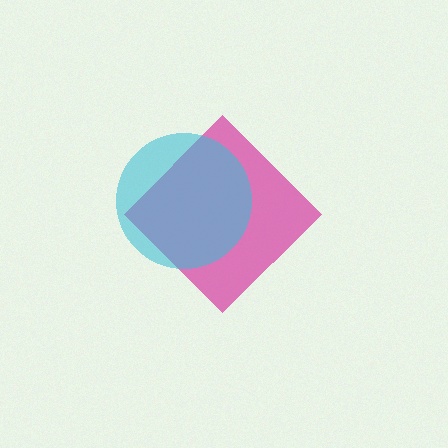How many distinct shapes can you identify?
There are 2 distinct shapes: a magenta diamond, a cyan circle.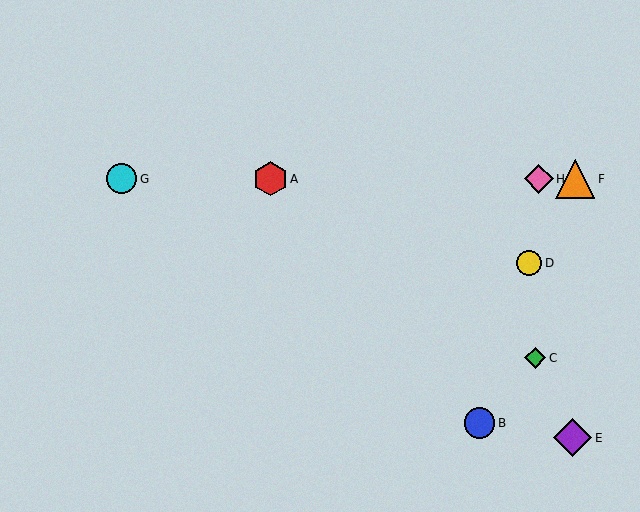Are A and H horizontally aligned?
Yes, both are at y≈179.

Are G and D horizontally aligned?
No, G is at y≈179 and D is at y≈263.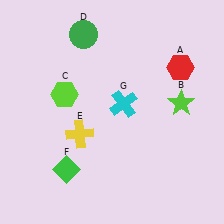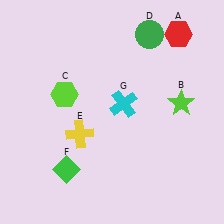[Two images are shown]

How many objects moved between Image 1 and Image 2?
2 objects moved between the two images.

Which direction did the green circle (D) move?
The green circle (D) moved right.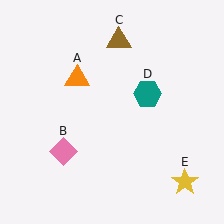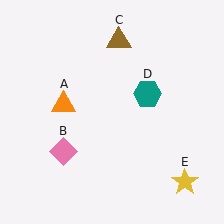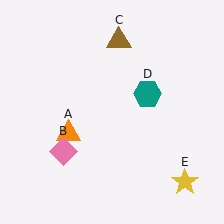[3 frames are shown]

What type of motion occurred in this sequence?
The orange triangle (object A) rotated counterclockwise around the center of the scene.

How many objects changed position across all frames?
1 object changed position: orange triangle (object A).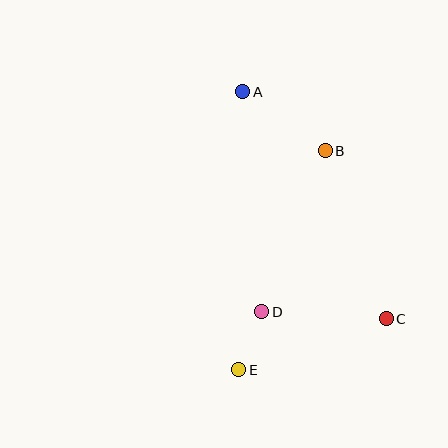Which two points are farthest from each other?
Points A and E are farthest from each other.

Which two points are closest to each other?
Points D and E are closest to each other.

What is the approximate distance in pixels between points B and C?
The distance between B and C is approximately 179 pixels.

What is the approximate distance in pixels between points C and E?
The distance between C and E is approximately 156 pixels.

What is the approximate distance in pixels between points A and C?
The distance between A and C is approximately 269 pixels.